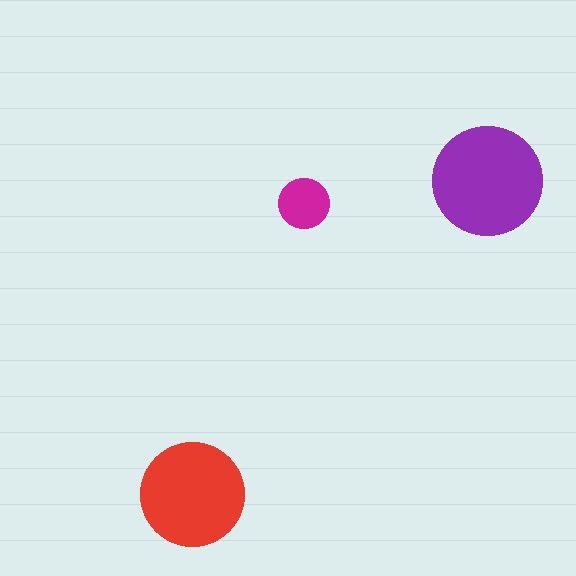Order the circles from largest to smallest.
the purple one, the red one, the magenta one.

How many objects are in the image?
There are 3 objects in the image.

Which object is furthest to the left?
The red circle is leftmost.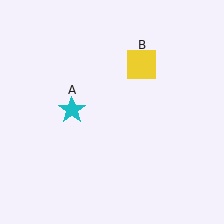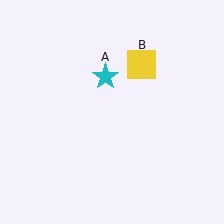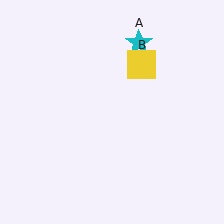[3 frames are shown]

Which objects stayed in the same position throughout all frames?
Yellow square (object B) remained stationary.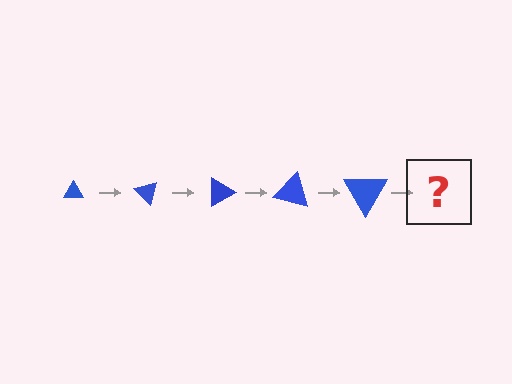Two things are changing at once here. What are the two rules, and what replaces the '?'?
The two rules are that the triangle grows larger each step and it rotates 45 degrees each step. The '?' should be a triangle, larger than the previous one and rotated 225 degrees from the start.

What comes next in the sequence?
The next element should be a triangle, larger than the previous one and rotated 225 degrees from the start.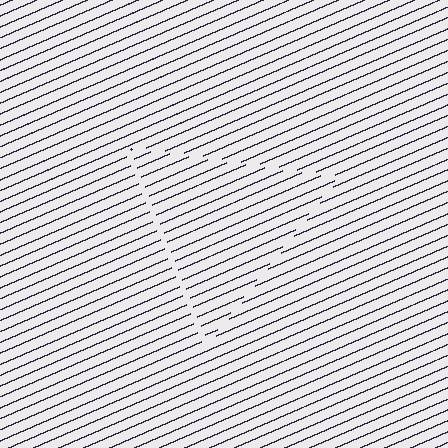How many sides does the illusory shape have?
3 sides — the line-ends trace a triangle.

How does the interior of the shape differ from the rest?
The interior of the shape contains the same grating, shifted by half a period — the contour is defined by the phase discontinuity where line-ends from the inner and outer gratings abut.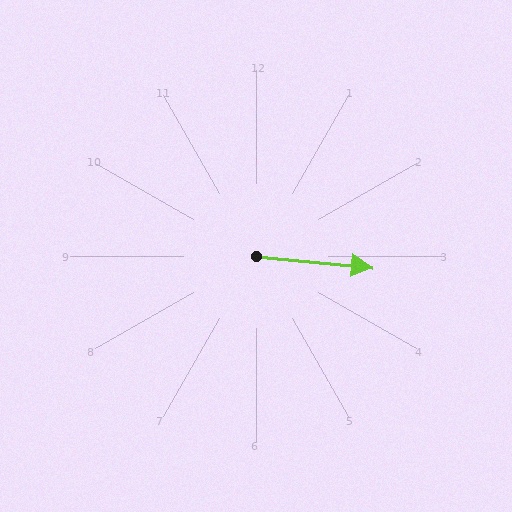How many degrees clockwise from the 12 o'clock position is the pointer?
Approximately 96 degrees.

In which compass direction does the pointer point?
East.